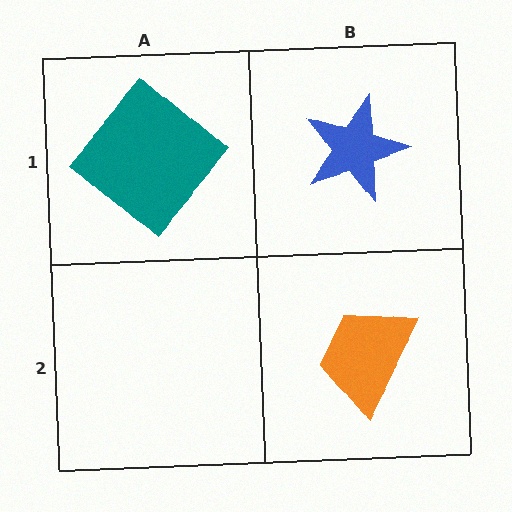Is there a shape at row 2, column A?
No, that cell is empty.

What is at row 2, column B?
An orange trapezoid.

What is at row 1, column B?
A blue star.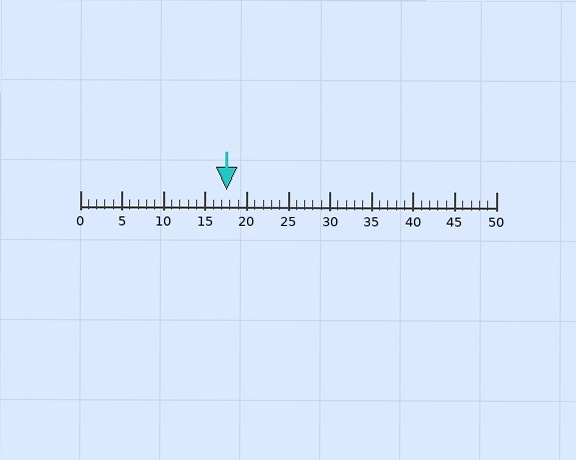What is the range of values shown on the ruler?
The ruler shows values from 0 to 50.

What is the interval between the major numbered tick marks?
The major tick marks are spaced 5 units apart.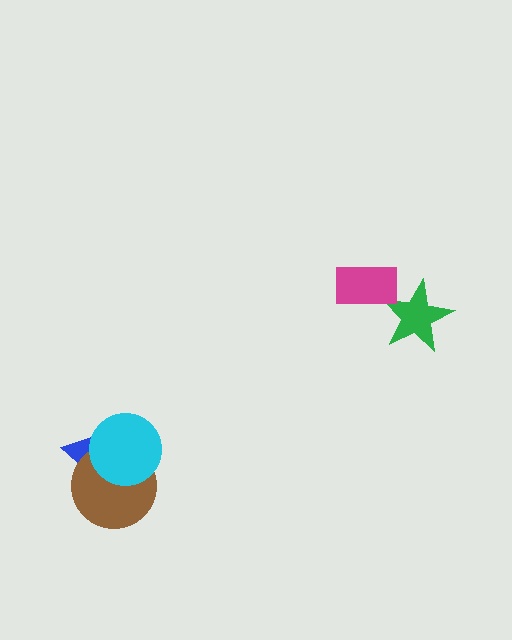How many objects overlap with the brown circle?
2 objects overlap with the brown circle.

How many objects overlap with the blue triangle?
2 objects overlap with the blue triangle.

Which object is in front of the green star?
The magenta rectangle is in front of the green star.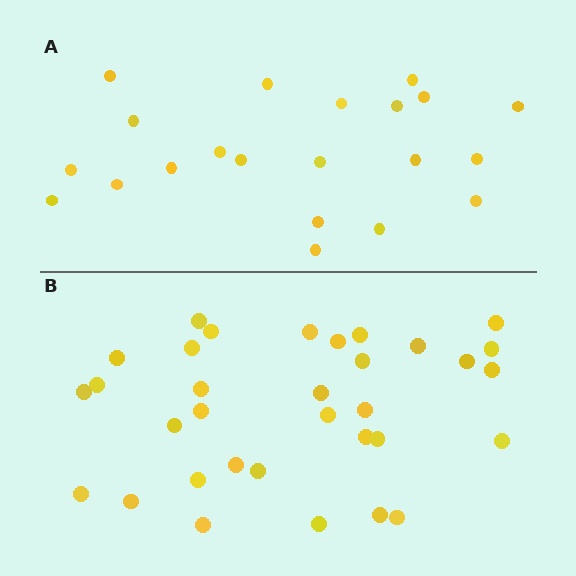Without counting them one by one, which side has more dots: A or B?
Region B (the bottom region) has more dots.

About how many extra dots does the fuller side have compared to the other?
Region B has roughly 12 or so more dots than region A.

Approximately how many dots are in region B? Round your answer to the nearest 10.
About 30 dots. (The exact count is 33, which rounds to 30.)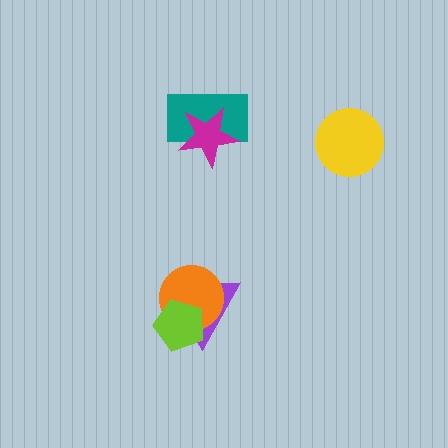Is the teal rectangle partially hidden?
Yes, it is partially covered by another shape.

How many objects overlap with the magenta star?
1 object overlaps with the magenta star.